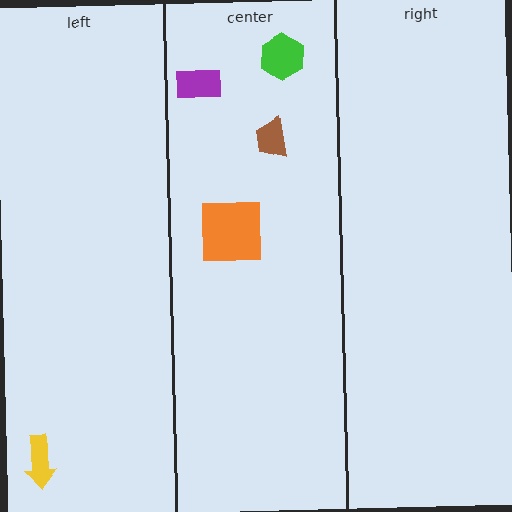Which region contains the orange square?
The center region.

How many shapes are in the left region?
1.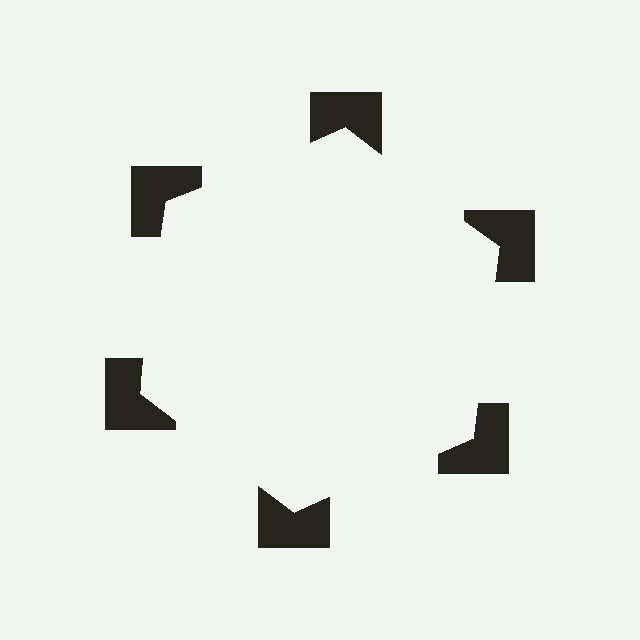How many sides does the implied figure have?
6 sides.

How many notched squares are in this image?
There are 6 — one at each vertex of the illusory hexagon.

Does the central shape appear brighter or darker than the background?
It typically appears slightly brighter than the background, even though no actual brightness change is drawn.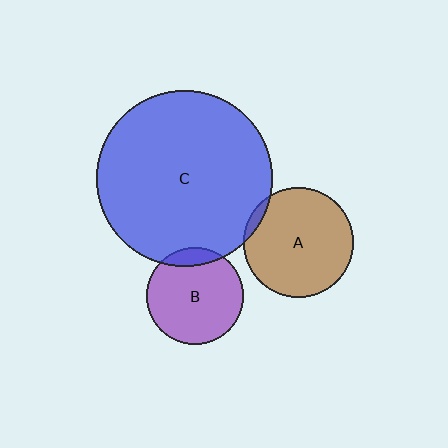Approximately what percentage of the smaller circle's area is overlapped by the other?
Approximately 5%.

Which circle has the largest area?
Circle C (blue).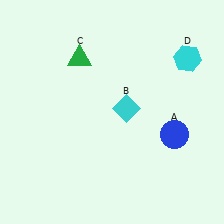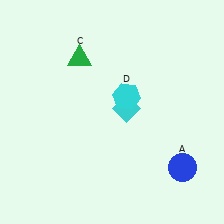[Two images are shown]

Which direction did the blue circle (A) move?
The blue circle (A) moved down.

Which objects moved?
The objects that moved are: the blue circle (A), the cyan hexagon (D).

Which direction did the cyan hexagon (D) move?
The cyan hexagon (D) moved left.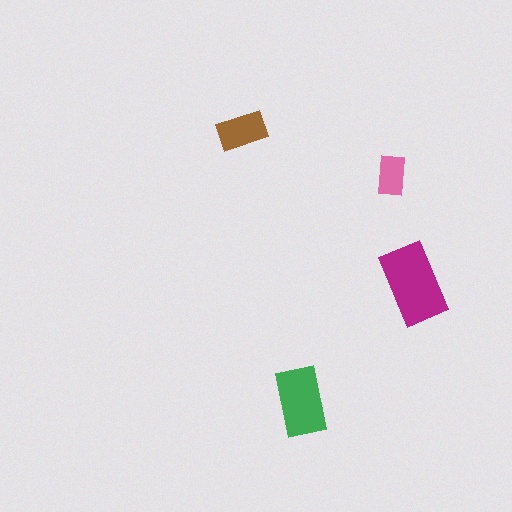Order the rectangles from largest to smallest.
the magenta one, the green one, the brown one, the pink one.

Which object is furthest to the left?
The brown rectangle is leftmost.